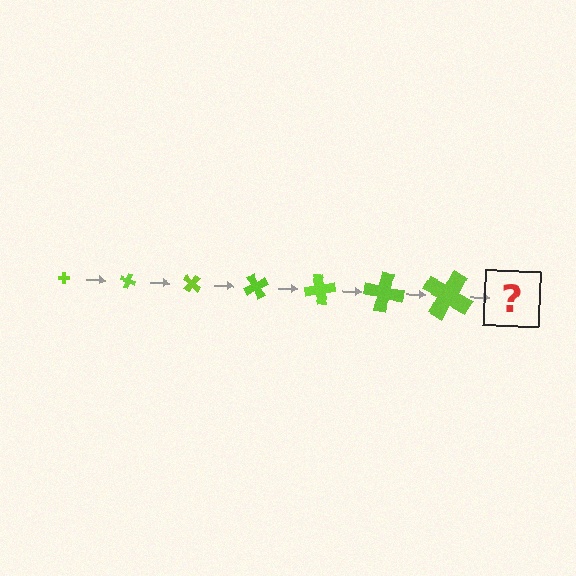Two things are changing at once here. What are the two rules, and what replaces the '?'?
The two rules are that the cross grows larger each step and it rotates 20 degrees each step. The '?' should be a cross, larger than the previous one and rotated 140 degrees from the start.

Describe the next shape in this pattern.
It should be a cross, larger than the previous one and rotated 140 degrees from the start.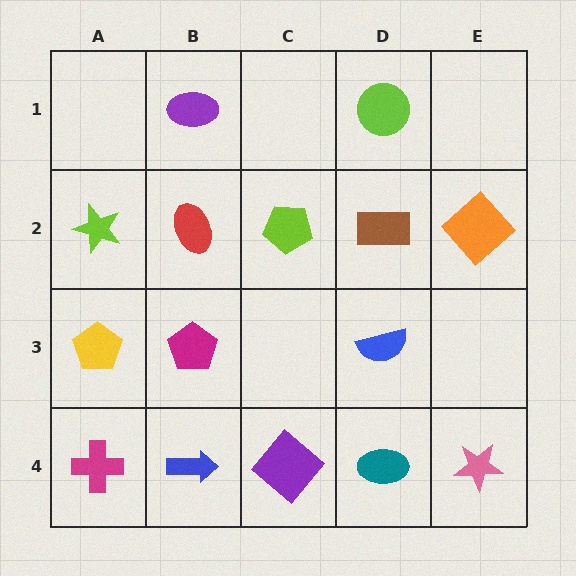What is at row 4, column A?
A magenta cross.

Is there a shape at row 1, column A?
No, that cell is empty.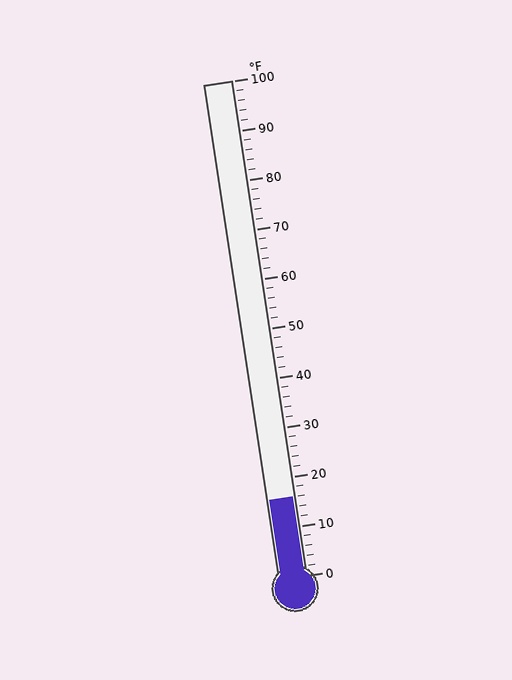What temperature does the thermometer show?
The thermometer shows approximately 16°F.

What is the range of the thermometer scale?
The thermometer scale ranges from 0°F to 100°F.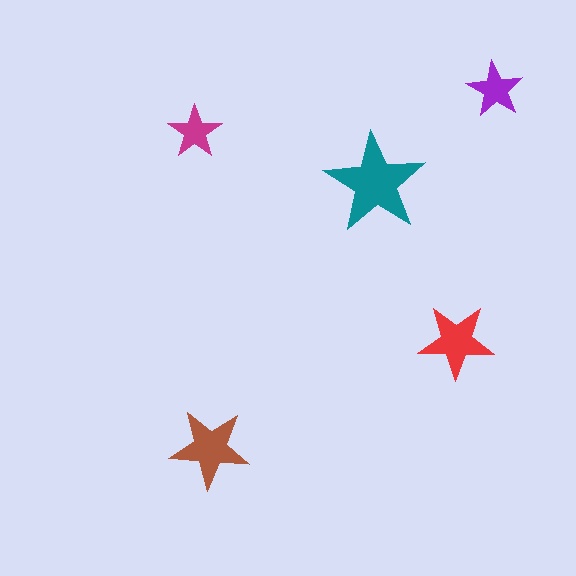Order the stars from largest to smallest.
the teal one, the brown one, the red one, the purple one, the magenta one.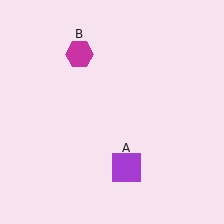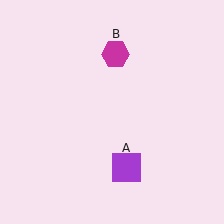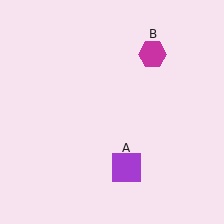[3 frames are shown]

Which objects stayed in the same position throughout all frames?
Purple square (object A) remained stationary.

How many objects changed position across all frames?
1 object changed position: magenta hexagon (object B).